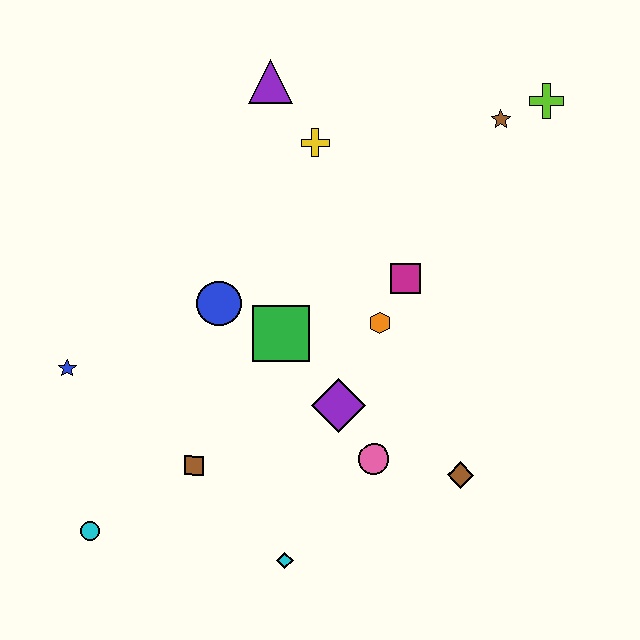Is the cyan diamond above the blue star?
No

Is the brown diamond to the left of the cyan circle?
No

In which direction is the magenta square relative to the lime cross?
The magenta square is below the lime cross.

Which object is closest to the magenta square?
The orange hexagon is closest to the magenta square.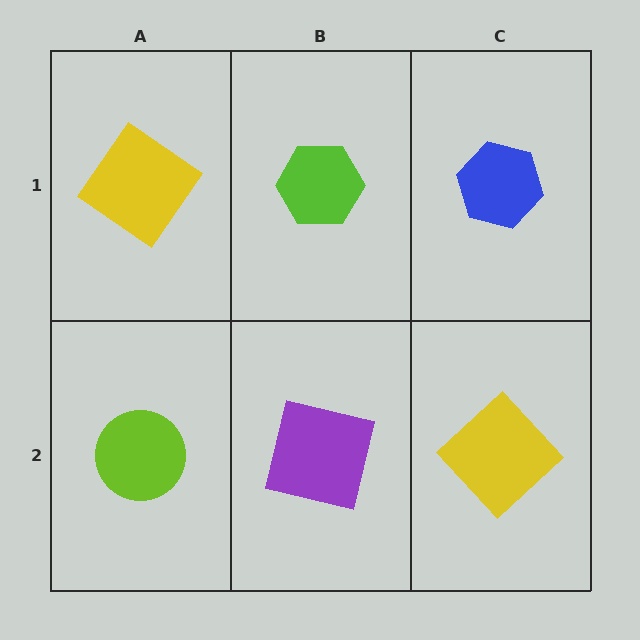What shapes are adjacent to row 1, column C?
A yellow diamond (row 2, column C), a lime hexagon (row 1, column B).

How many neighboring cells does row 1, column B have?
3.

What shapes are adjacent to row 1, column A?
A lime circle (row 2, column A), a lime hexagon (row 1, column B).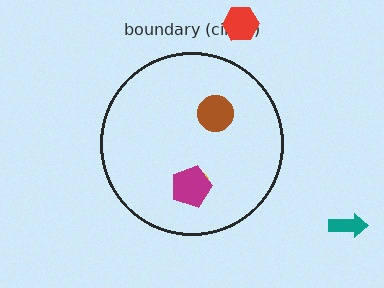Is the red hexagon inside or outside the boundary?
Outside.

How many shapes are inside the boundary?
3 inside, 2 outside.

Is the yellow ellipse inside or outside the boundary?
Inside.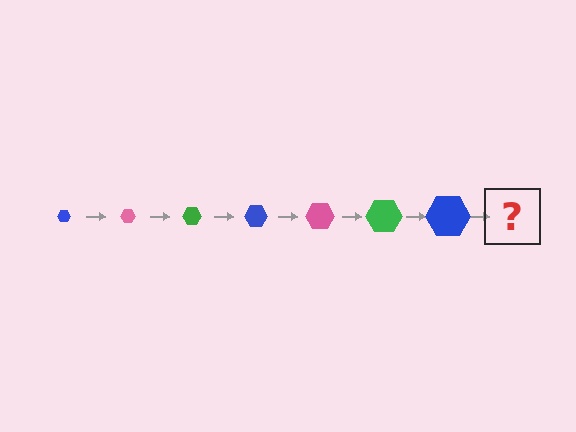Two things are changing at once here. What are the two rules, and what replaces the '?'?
The two rules are that the hexagon grows larger each step and the color cycles through blue, pink, and green. The '?' should be a pink hexagon, larger than the previous one.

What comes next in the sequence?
The next element should be a pink hexagon, larger than the previous one.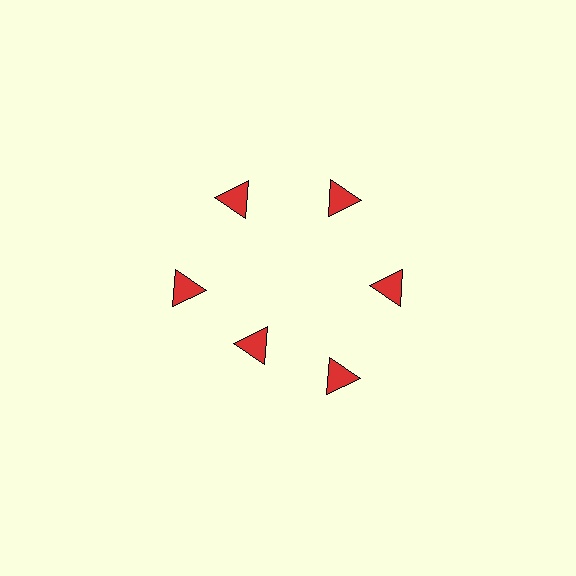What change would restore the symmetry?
The symmetry would be restored by moving it outward, back onto the ring so that all 6 triangles sit at equal angles and equal distance from the center.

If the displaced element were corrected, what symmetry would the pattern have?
It would have 6-fold rotational symmetry — the pattern would map onto itself every 60 degrees.